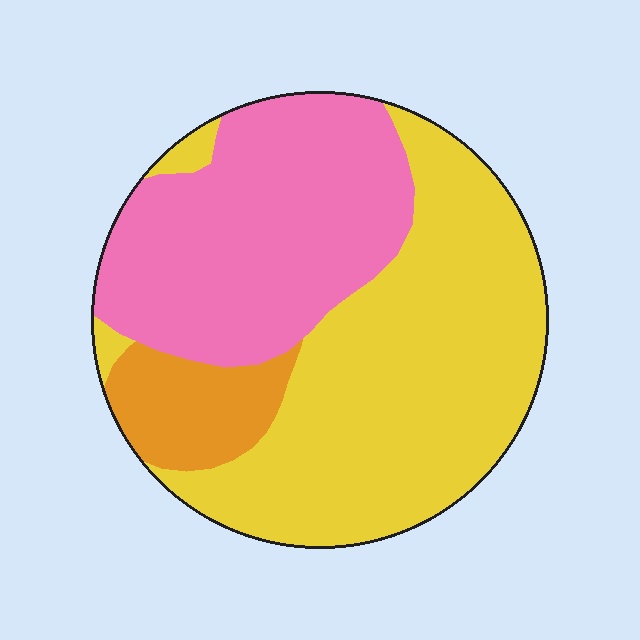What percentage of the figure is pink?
Pink takes up about three eighths (3/8) of the figure.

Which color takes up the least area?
Orange, at roughly 10%.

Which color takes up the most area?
Yellow, at roughly 50%.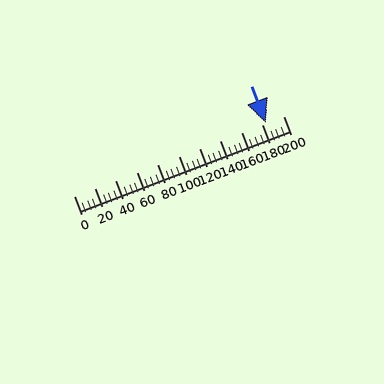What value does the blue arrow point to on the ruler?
The blue arrow points to approximately 184.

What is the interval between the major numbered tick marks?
The major tick marks are spaced 20 units apart.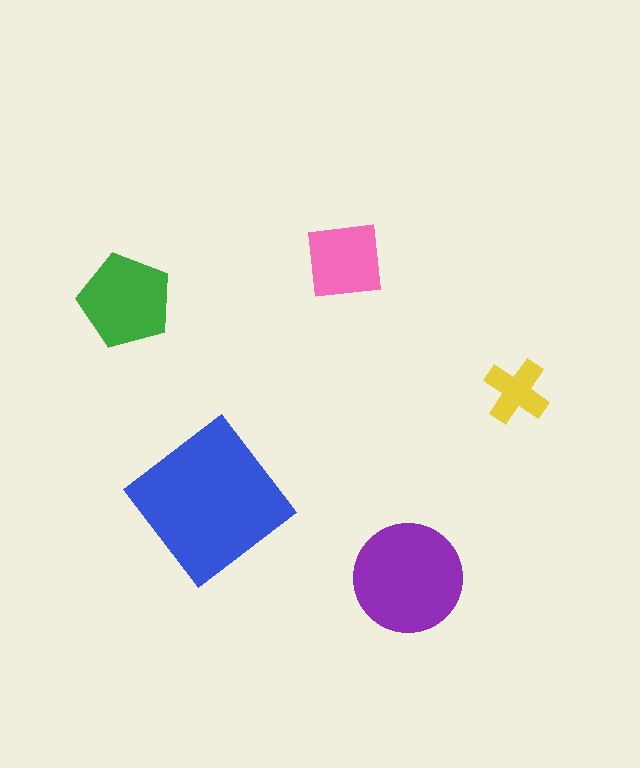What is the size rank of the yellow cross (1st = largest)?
5th.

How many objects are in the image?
There are 5 objects in the image.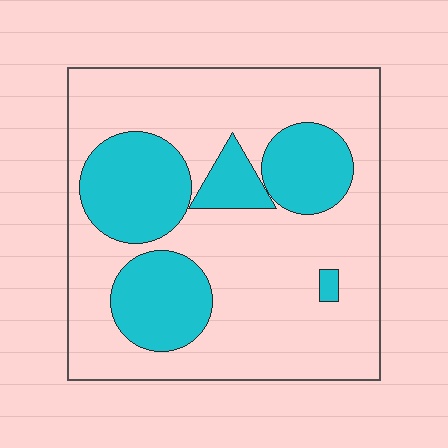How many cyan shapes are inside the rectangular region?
5.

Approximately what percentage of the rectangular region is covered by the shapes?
Approximately 30%.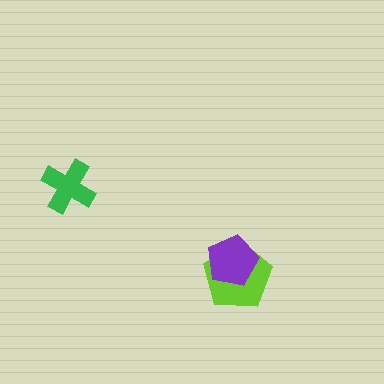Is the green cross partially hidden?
No, no other shape covers it.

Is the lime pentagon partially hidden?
Yes, it is partially covered by another shape.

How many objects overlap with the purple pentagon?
1 object overlaps with the purple pentagon.